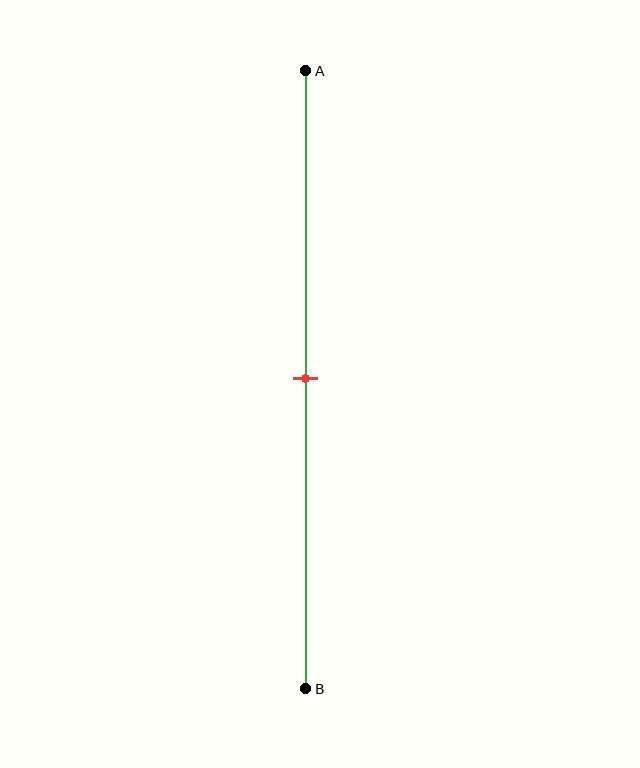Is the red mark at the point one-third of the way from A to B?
No, the mark is at about 50% from A, not at the 33% one-third point.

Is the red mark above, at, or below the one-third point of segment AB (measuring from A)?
The red mark is below the one-third point of segment AB.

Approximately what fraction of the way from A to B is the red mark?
The red mark is approximately 50% of the way from A to B.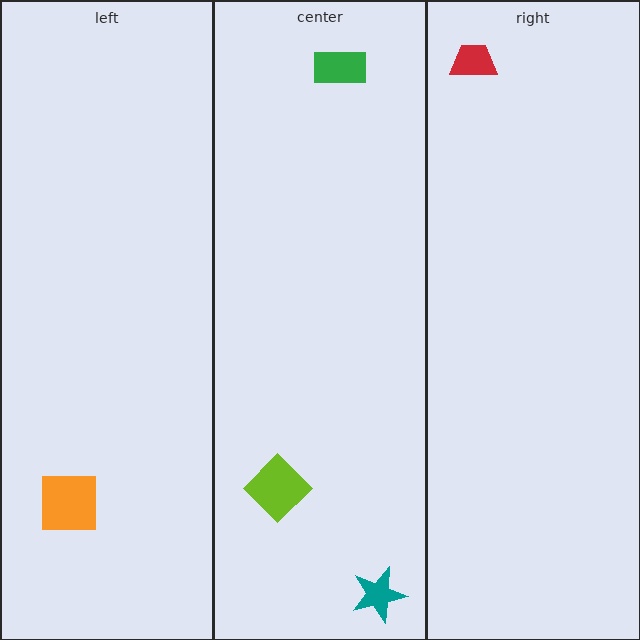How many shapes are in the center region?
3.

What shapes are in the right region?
The red trapezoid.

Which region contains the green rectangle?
The center region.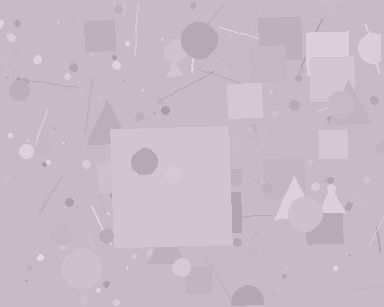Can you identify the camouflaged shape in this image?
The camouflaged shape is a square.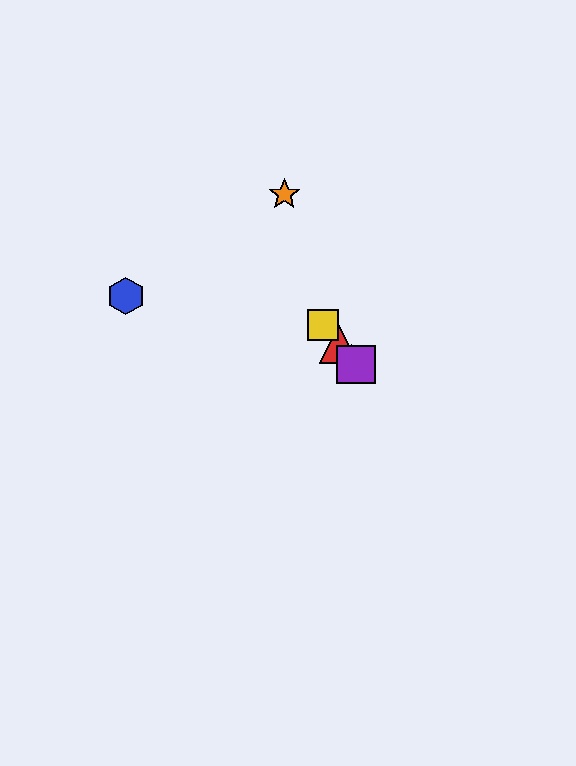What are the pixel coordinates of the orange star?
The orange star is at (284, 194).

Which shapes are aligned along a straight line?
The red triangle, the green hexagon, the yellow square, the purple square are aligned along a straight line.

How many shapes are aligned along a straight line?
4 shapes (the red triangle, the green hexagon, the yellow square, the purple square) are aligned along a straight line.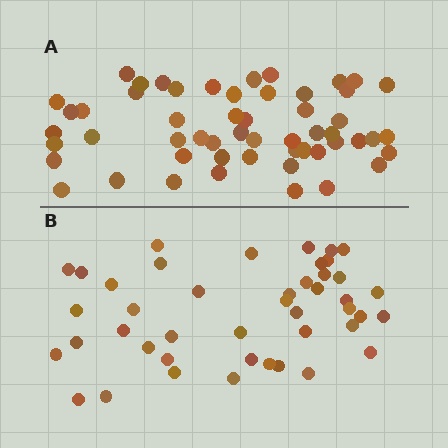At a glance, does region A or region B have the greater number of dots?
Region A (the top region) has more dots.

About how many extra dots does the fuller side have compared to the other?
Region A has roughly 10 or so more dots than region B.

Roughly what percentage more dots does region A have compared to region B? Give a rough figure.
About 25% more.